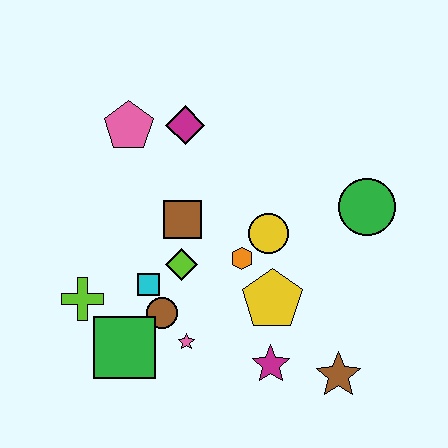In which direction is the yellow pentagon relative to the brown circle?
The yellow pentagon is to the right of the brown circle.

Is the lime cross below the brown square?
Yes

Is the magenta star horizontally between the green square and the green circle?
Yes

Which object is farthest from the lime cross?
The green circle is farthest from the lime cross.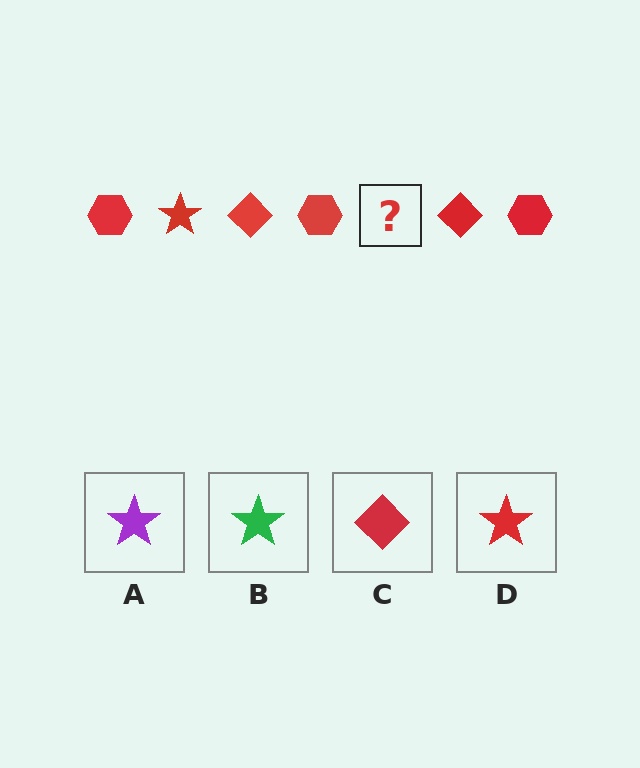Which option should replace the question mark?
Option D.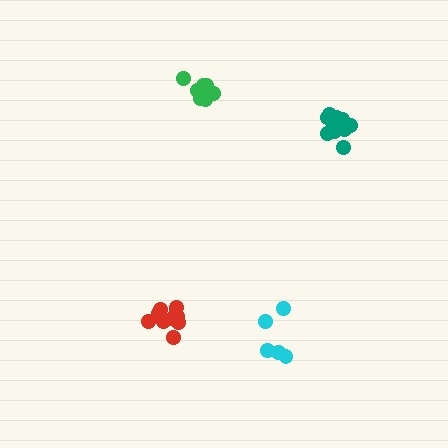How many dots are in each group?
Group 1: 8 dots, Group 2: 10 dots, Group 3: 5 dots, Group 4: 10 dots (33 total).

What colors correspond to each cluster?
The clusters are colored: green, red, cyan, teal.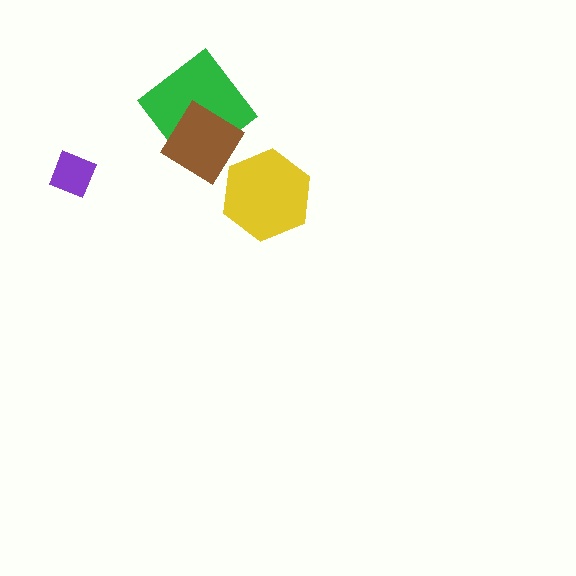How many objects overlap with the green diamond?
1 object overlaps with the green diamond.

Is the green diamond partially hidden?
Yes, it is partially covered by another shape.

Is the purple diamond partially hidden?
No, no other shape covers it.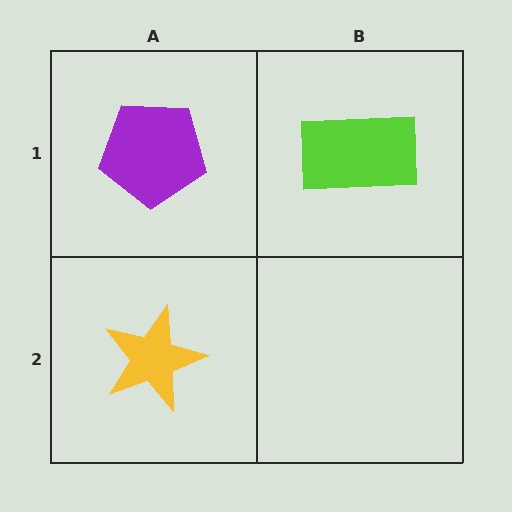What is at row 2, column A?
A yellow star.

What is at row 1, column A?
A purple pentagon.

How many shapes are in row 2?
1 shape.